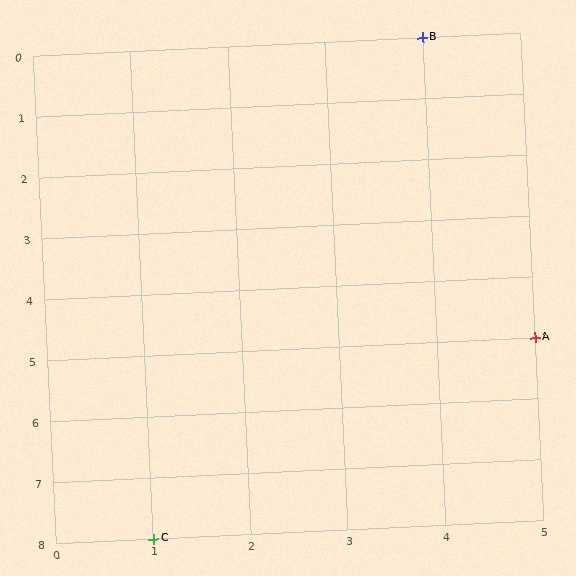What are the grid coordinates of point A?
Point A is at grid coordinates (5, 5).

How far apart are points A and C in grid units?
Points A and C are 4 columns and 3 rows apart (about 5.0 grid units diagonally).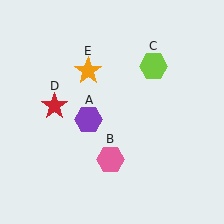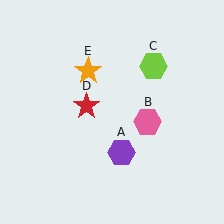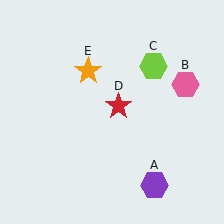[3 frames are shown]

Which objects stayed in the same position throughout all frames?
Lime hexagon (object C) and orange star (object E) remained stationary.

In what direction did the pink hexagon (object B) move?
The pink hexagon (object B) moved up and to the right.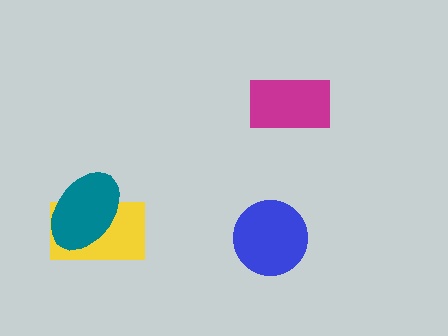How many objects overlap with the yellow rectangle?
1 object overlaps with the yellow rectangle.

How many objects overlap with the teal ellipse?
1 object overlaps with the teal ellipse.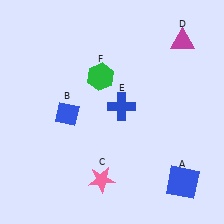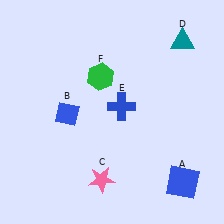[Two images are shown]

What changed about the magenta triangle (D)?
In Image 1, D is magenta. In Image 2, it changed to teal.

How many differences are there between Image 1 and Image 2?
There is 1 difference between the two images.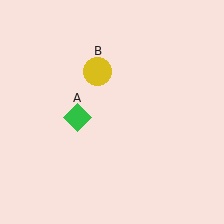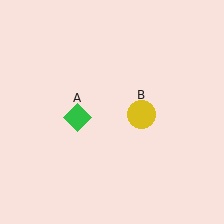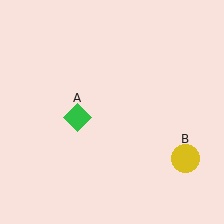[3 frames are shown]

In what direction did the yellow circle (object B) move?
The yellow circle (object B) moved down and to the right.